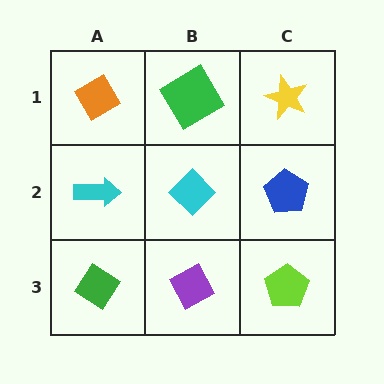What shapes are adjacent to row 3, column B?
A cyan diamond (row 2, column B), a green diamond (row 3, column A), a lime pentagon (row 3, column C).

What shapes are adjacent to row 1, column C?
A blue pentagon (row 2, column C), a green diamond (row 1, column B).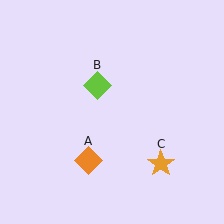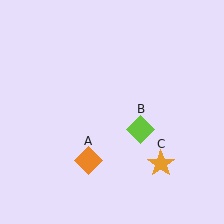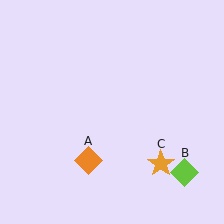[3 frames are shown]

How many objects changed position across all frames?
1 object changed position: lime diamond (object B).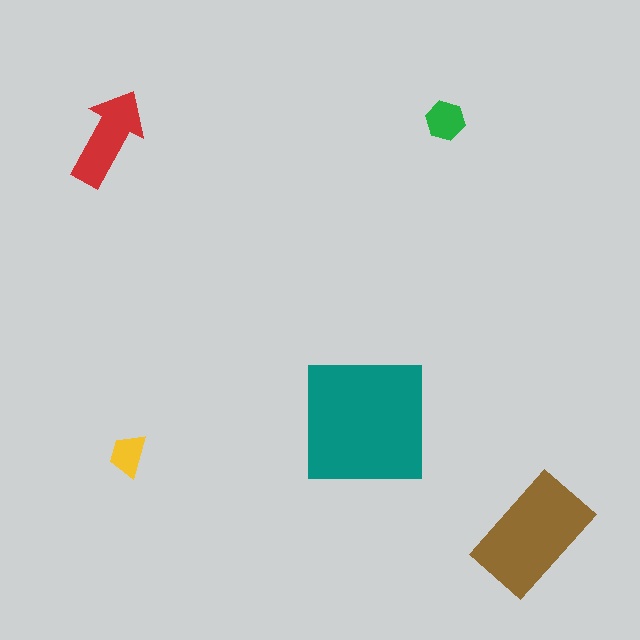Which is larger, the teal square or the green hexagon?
The teal square.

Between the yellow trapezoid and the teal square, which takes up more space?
The teal square.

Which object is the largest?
The teal square.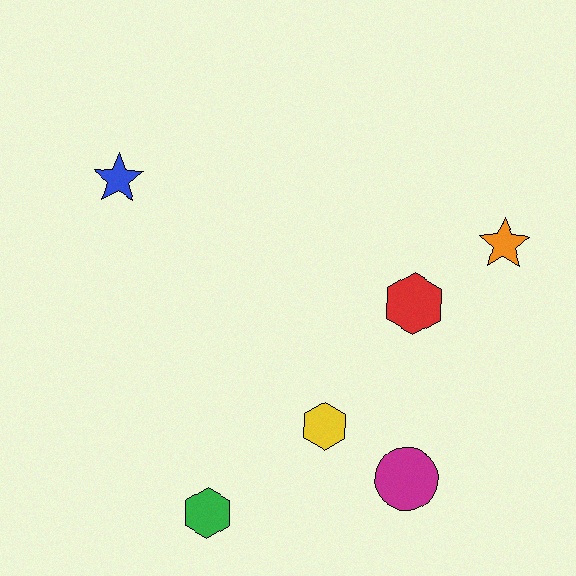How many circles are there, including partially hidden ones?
There is 1 circle.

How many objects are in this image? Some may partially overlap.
There are 6 objects.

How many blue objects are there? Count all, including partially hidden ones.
There is 1 blue object.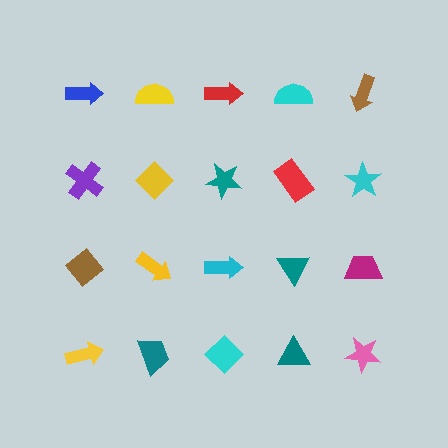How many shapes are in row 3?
5 shapes.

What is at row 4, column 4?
A teal triangle.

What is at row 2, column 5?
A cyan star.